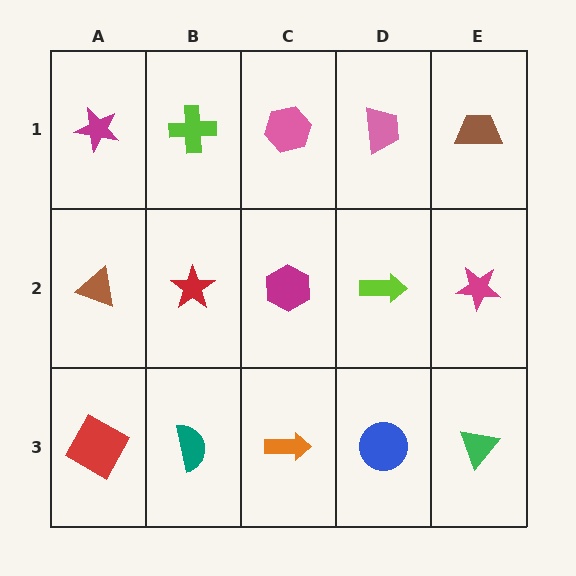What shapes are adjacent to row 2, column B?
A lime cross (row 1, column B), a teal semicircle (row 3, column B), a brown triangle (row 2, column A), a magenta hexagon (row 2, column C).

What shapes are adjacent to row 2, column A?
A magenta star (row 1, column A), a red square (row 3, column A), a red star (row 2, column B).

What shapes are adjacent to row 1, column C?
A magenta hexagon (row 2, column C), a lime cross (row 1, column B), a pink trapezoid (row 1, column D).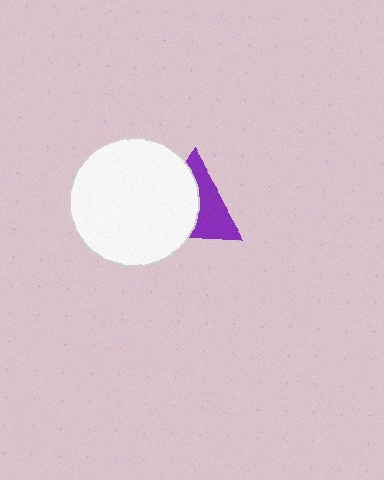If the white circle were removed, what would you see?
You would see the complete purple triangle.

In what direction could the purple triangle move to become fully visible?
The purple triangle could move right. That would shift it out from behind the white circle entirely.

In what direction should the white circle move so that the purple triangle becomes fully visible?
The white circle should move left. That is the shortest direction to clear the overlap and leave the purple triangle fully visible.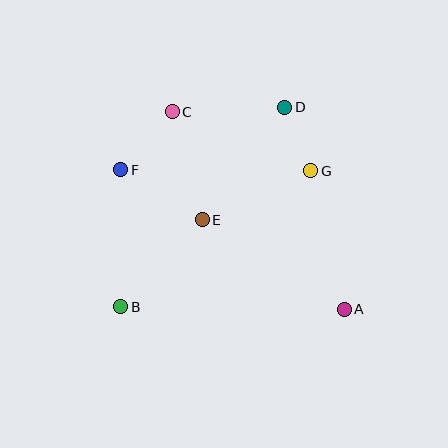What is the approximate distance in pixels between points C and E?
The distance between C and E is approximately 112 pixels.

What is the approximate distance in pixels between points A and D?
The distance between A and D is approximately 211 pixels.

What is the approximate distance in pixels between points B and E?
The distance between B and E is approximately 119 pixels.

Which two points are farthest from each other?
Points A and F are farthest from each other.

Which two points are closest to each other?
Points D and G are closest to each other.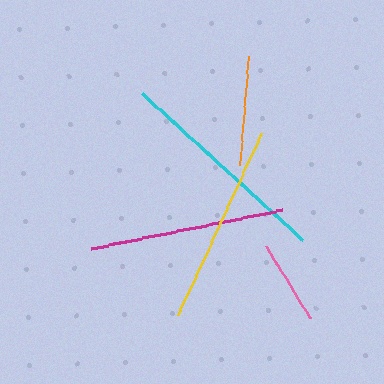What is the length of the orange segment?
The orange segment is approximately 109 pixels long.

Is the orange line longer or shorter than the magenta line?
The magenta line is longer than the orange line.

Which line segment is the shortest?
The pink line is the shortest at approximately 84 pixels.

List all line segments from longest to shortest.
From longest to shortest: cyan, yellow, magenta, orange, pink.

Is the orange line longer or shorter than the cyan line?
The cyan line is longer than the orange line.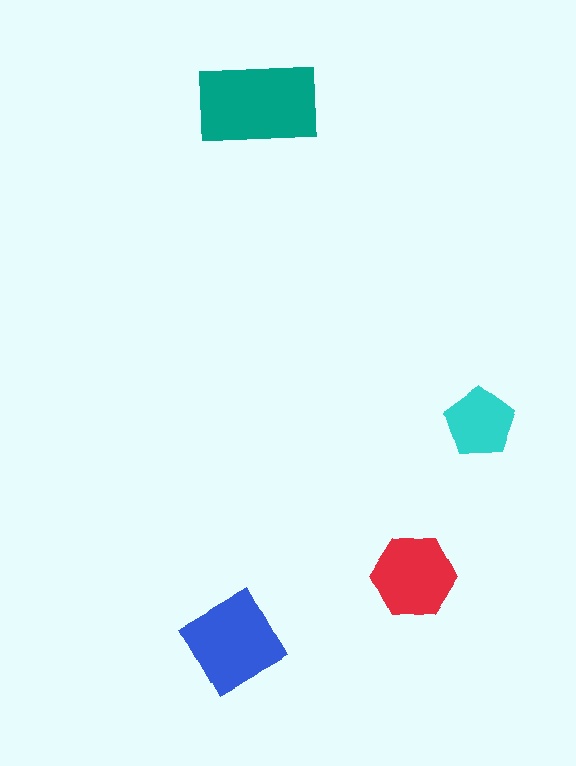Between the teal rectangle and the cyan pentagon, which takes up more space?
The teal rectangle.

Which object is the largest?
The teal rectangle.